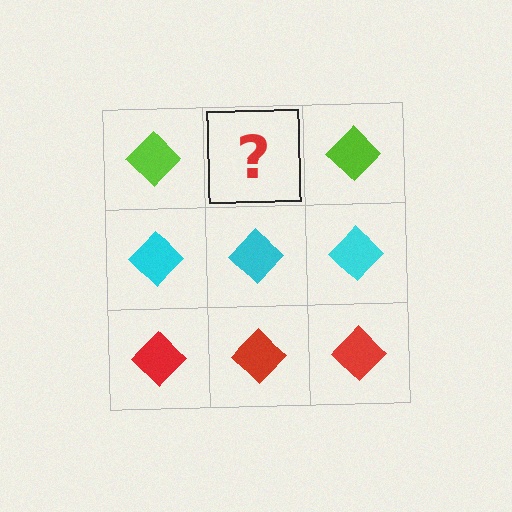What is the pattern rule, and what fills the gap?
The rule is that each row has a consistent color. The gap should be filled with a lime diamond.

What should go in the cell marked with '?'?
The missing cell should contain a lime diamond.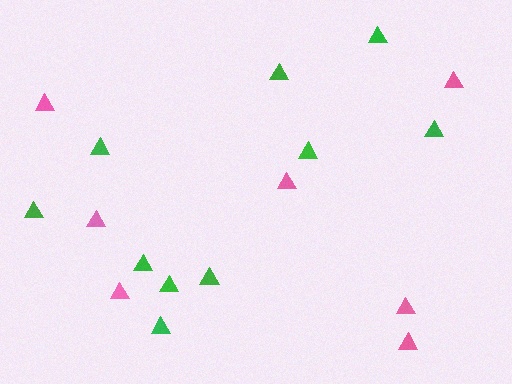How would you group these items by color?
There are 2 groups: one group of pink triangles (7) and one group of green triangles (10).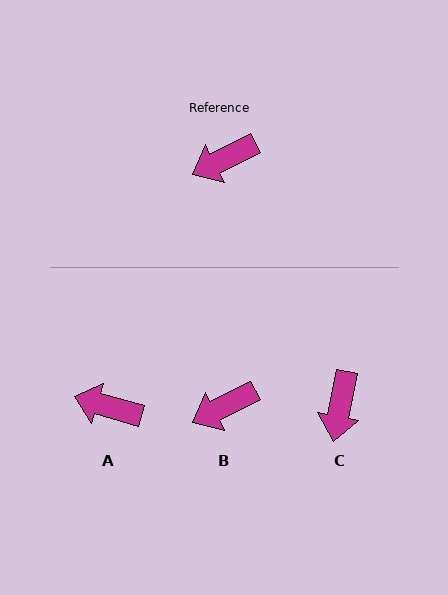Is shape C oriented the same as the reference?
No, it is off by about 52 degrees.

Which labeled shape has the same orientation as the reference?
B.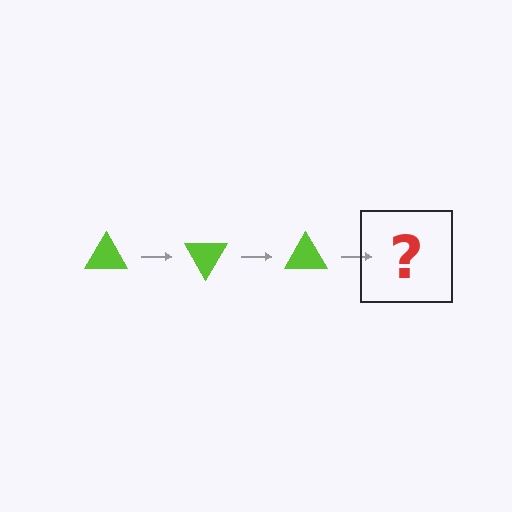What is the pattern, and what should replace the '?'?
The pattern is that the triangle rotates 60 degrees each step. The '?' should be a lime triangle rotated 180 degrees.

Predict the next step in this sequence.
The next step is a lime triangle rotated 180 degrees.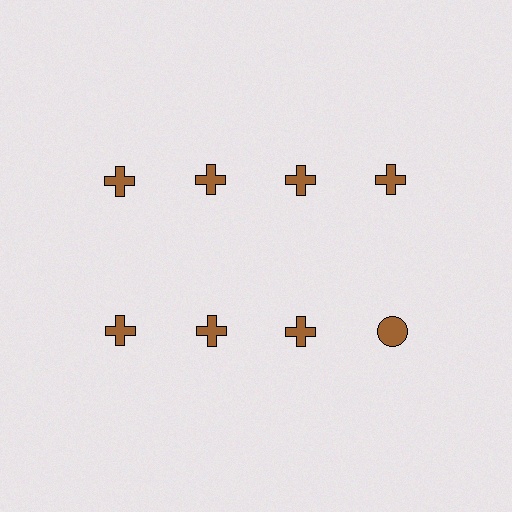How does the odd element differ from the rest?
It has a different shape: circle instead of cross.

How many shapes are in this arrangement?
There are 8 shapes arranged in a grid pattern.